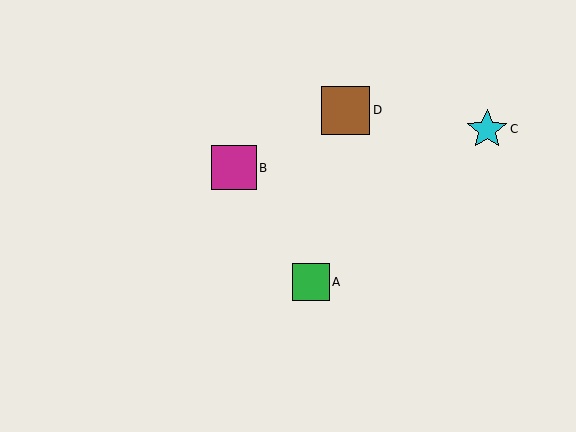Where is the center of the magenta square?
The center of the magenta square is at (234, 168).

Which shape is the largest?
The brown square (labeled D) is the largest.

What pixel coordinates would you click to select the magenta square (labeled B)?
Click at (234, 168) to select the magenta square B.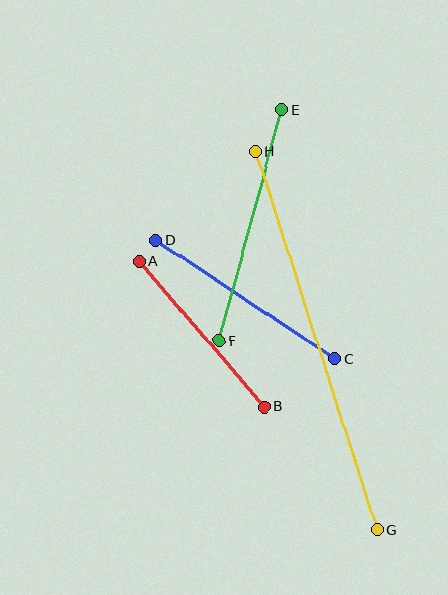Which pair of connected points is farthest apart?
Points G and H are farthest apart.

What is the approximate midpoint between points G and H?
The midpoint is at approximately (316, 341) pixels.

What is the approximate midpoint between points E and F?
The midpoint is at approximately (251, 225) pixels.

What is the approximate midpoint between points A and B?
The midpoint is at approximately (202, 334) pixels.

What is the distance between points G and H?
The distance is approximately 398 pixels.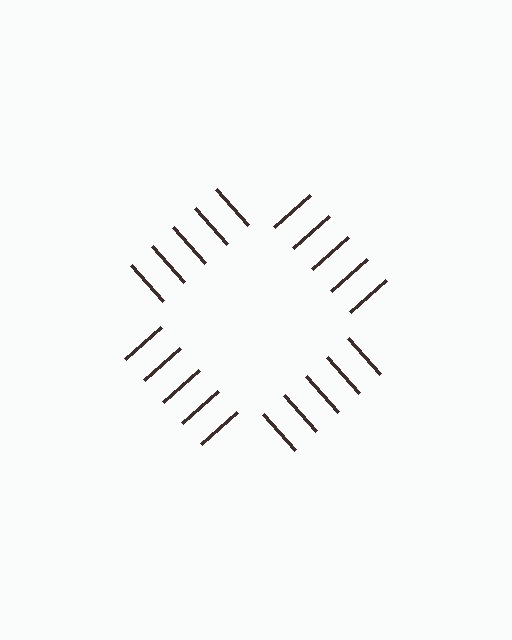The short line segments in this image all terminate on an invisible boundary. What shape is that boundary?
An illusory square — the line segments terminate on its edges but no continuous stroke is drawn.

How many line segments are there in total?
20 — 5 along each of the 4 edges.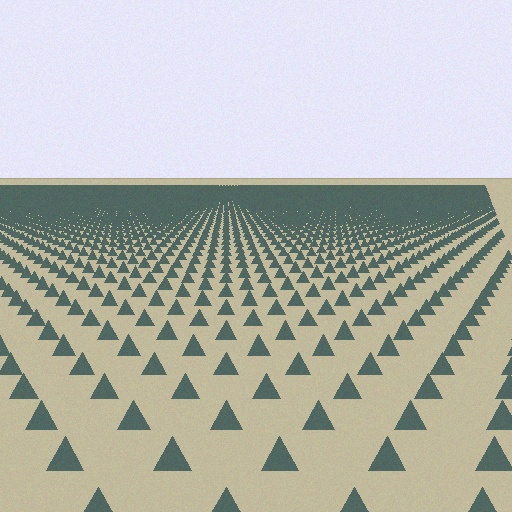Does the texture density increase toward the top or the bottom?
Density increases toward the top.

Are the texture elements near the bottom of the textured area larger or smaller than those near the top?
Larger. Near the bottom, elements are closer to the viewer and appear at a bigger on-screen size.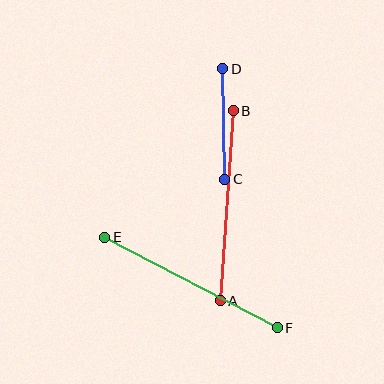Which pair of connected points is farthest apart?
Points E and F are farthest apart.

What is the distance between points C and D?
The distance is approximately 110 pixels.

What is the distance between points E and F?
The distance is approximately 195 pixels.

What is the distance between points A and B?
The distance is approximately 190 pixels.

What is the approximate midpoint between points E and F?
The midpoint is at approximately (191, 283) pixels.